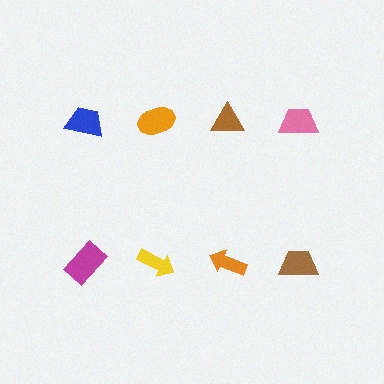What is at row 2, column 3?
An orange arrow.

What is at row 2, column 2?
A yellow arrow.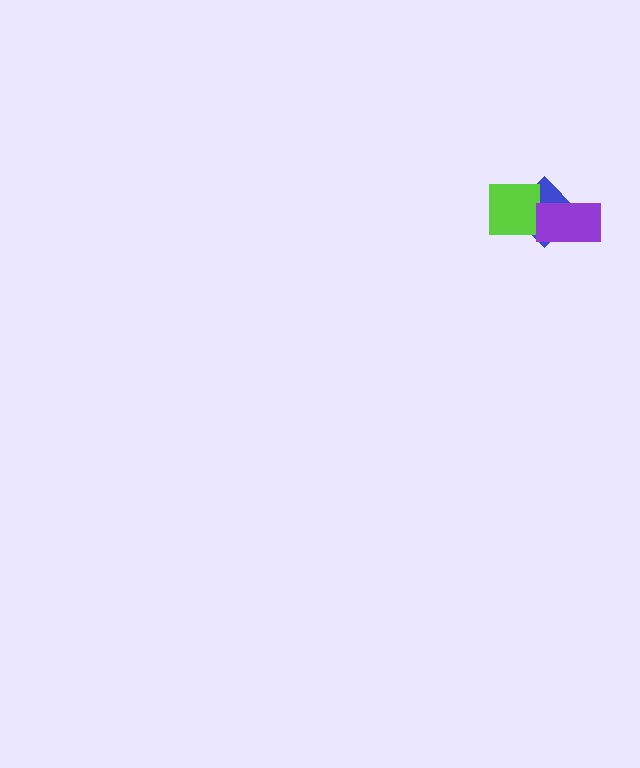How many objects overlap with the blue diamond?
2 objects overlap with the blue diamond.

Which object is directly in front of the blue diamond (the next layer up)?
The lime square is directly in front of the blue diamond.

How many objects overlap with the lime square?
1 object overlaps with the lime square.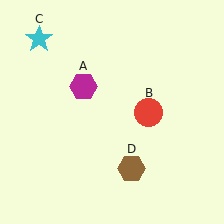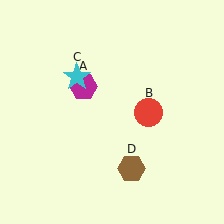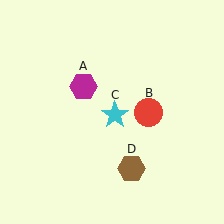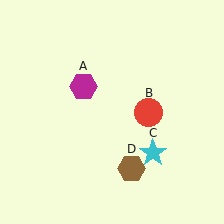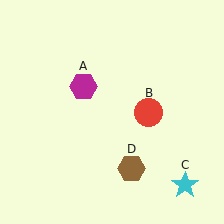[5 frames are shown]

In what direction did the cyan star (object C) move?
The cyan star (object C) moved down and to the right.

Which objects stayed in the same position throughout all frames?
Magenta hexagon (object A) and red circle (object B) and brown hexagon (object D) remained stationary.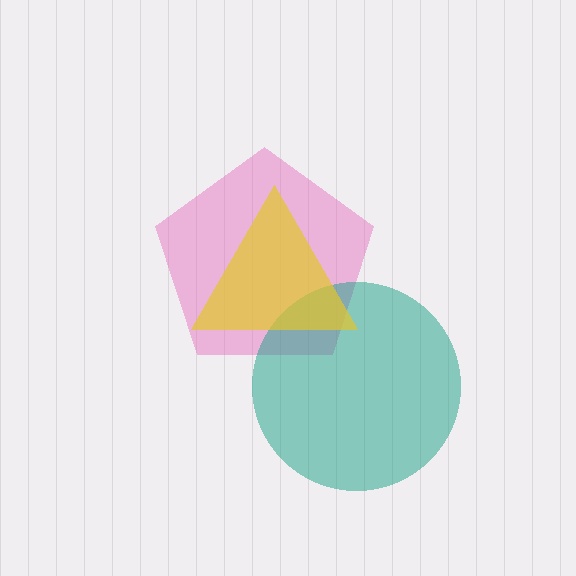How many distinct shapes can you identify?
There are 3 distinct shapes: a pink pentagon, a teal circle, a yellow triangle.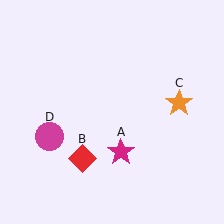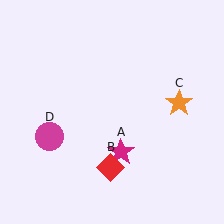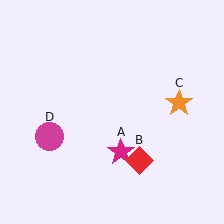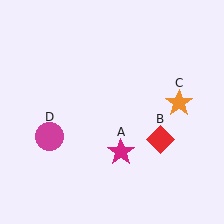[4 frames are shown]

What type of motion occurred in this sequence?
The red diamond (object B) rotated counterclockwise around the center of the scene.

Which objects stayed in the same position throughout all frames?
Magenta star (object A) and orange star (object C) and magenta circle (object D) remained stationary.